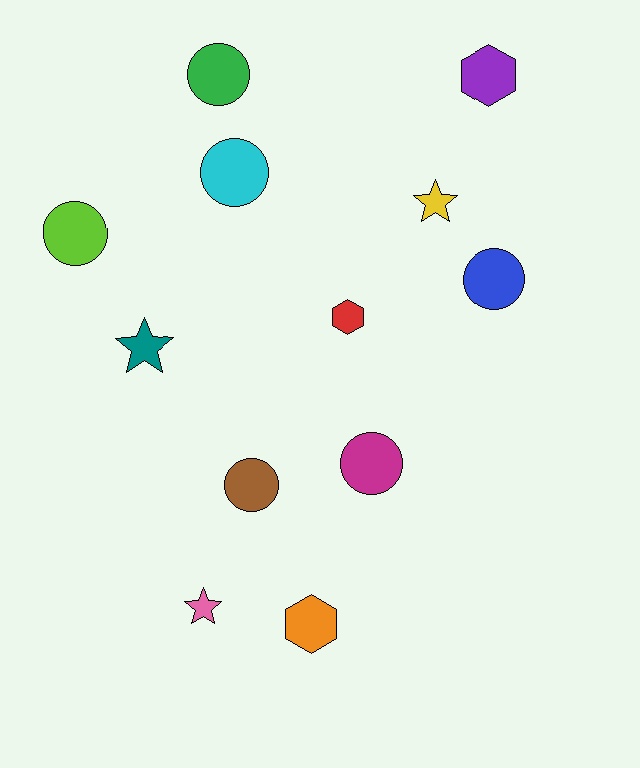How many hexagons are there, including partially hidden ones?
There are 3 hexagons.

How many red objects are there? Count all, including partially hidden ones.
There is 1 red object.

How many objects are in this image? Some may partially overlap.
There are 12 objects.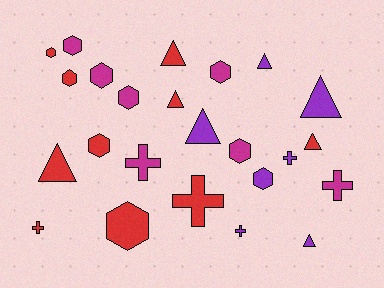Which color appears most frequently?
Red, with 10 objects.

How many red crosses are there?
There are 2 red crosses.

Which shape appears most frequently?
Hexagon, with 10 objects.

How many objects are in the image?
There are 24 objects.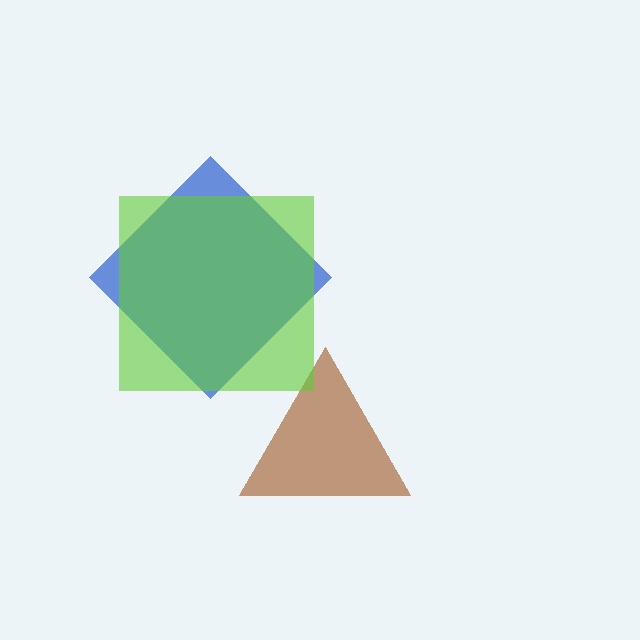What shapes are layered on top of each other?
The layered shapes are: a blue diamond, a brown triangle, a lime square.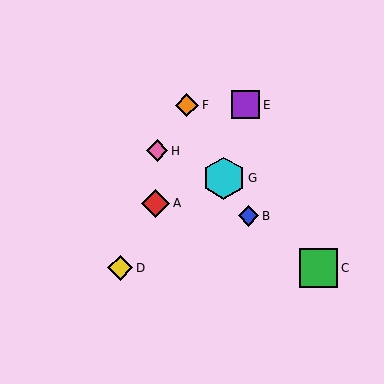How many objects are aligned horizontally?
2 objects (C, D) are aligned horizontally.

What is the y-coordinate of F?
Object F is at y≈105.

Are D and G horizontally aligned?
No, D is at y≈268 and G is at y≈178.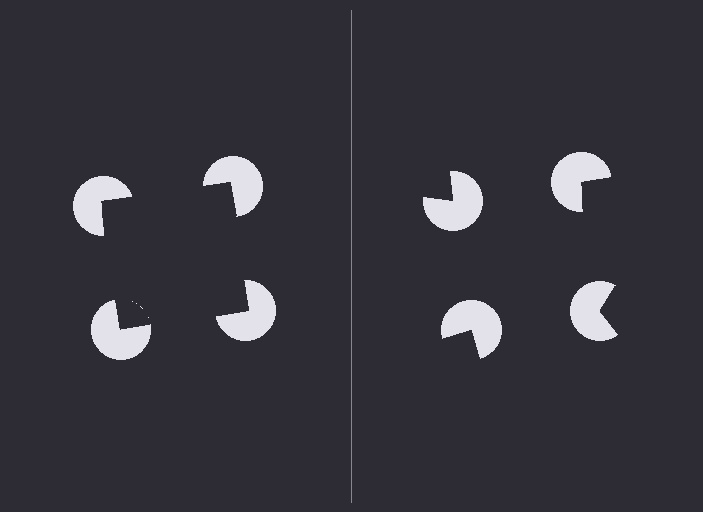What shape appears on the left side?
An illusory square.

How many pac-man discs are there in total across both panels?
8 — 4 on each side.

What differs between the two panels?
The pac-man discs are positioned identically on both sides; only the wedge orientations differ. On the left they align to a square; on the right they are misaligned.